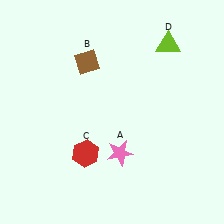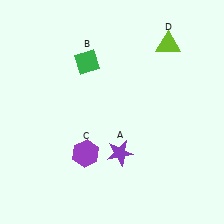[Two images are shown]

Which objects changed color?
A changed from pink to purple. B changed from brown to green. C changed from red to purple.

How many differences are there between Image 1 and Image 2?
There are 3 differences between the two images.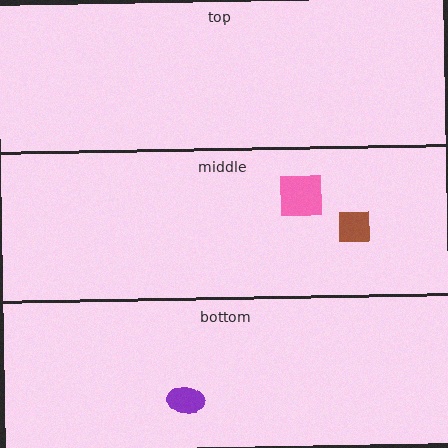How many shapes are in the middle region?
2.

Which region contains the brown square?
The middle region.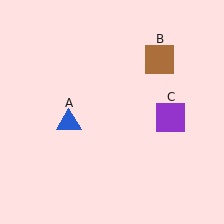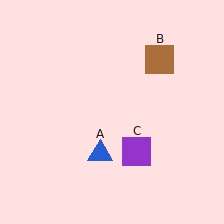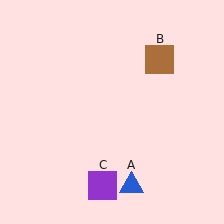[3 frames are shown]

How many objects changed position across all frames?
2 objects changed position: blue triangle (object A), purple square (object C).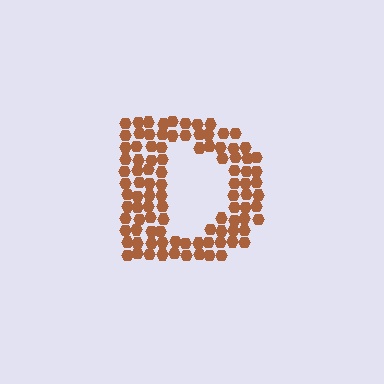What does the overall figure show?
The overall figure shows the letter D.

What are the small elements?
The small elements are hexagons.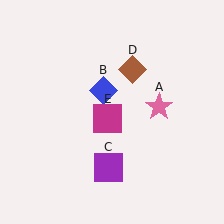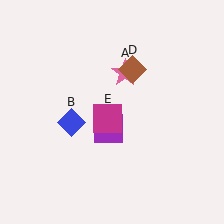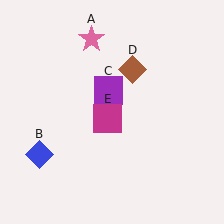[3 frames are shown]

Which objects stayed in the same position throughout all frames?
Brown diamond (object D) and magenta square (object E) remained stationary.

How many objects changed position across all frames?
3 objects changed position: pink star (object A), blue diamond (object B), purple square (object C).